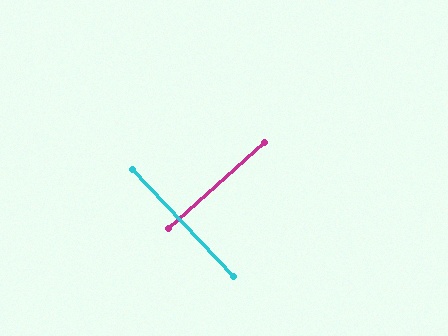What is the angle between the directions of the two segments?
Approximately 89 degrees.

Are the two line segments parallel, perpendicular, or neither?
Perpendicular — they meet at approximately 89°.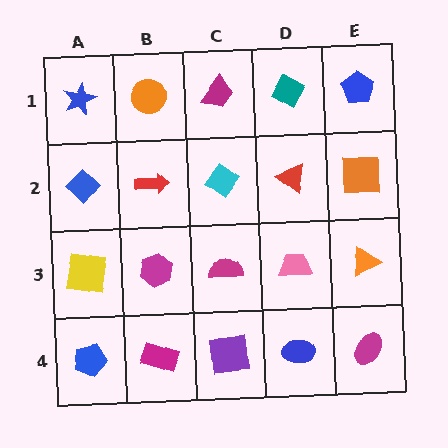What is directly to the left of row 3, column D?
A magenta semicircle.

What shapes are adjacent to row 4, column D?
A pink trapezoid (row 3, column D), a purple square (row 4, column C), a magenta ellipse (row 4, column E).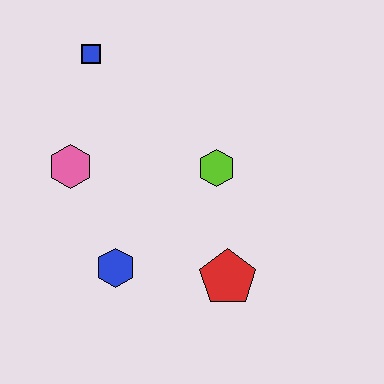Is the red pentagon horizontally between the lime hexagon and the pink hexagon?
No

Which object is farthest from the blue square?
The red pentagon is farthest from the blue square.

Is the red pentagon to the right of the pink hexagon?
Yes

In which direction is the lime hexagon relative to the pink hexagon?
The lime hexagon is to the right of the pink hexagon.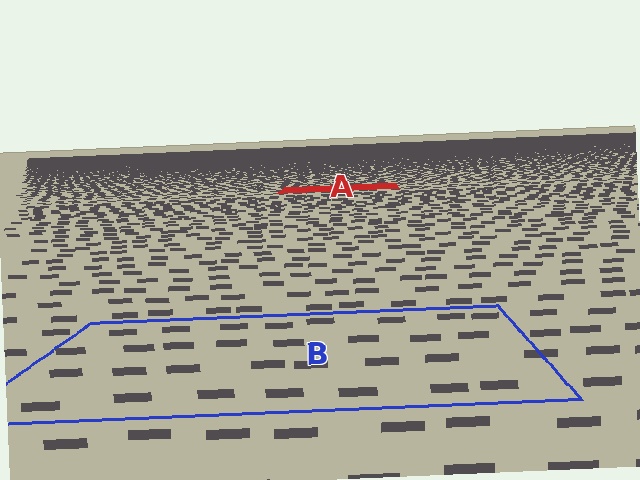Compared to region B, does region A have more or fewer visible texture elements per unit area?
Region A has more texture elements per unit area — they are packed more densely because it is farther away.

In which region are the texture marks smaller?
The texture marks are smaller in region A, because it is farther away.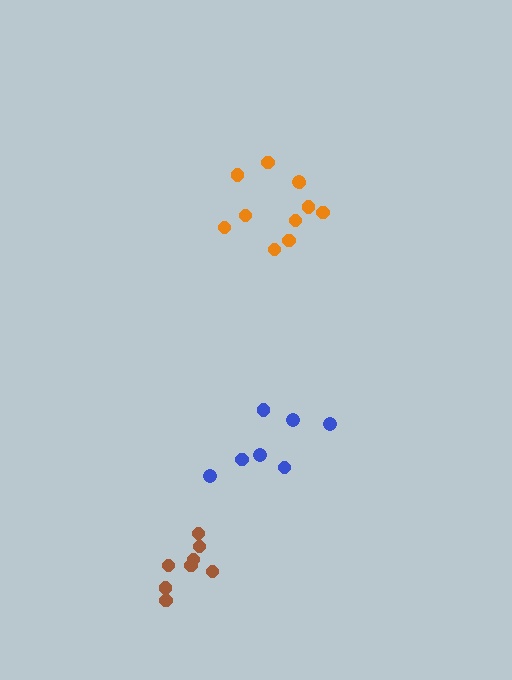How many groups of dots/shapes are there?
There are 3 groups.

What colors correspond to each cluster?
The clusters are colored: brown, orange, blue.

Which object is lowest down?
The brown cluster is bottommost.